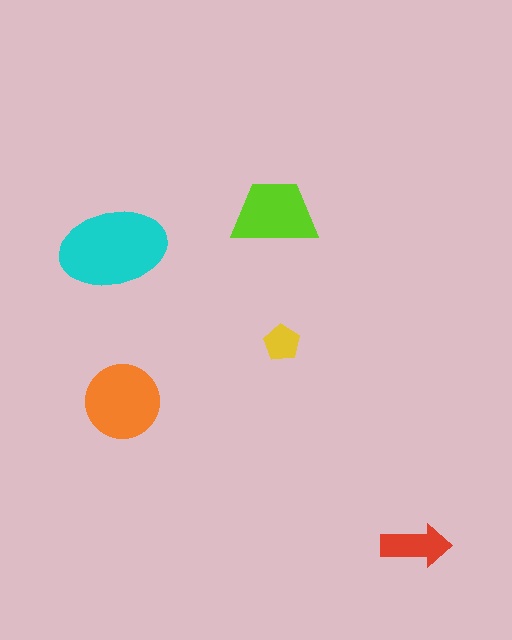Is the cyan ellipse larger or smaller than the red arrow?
Larger.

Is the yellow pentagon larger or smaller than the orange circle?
Smaller.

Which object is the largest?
The cyan ellipse.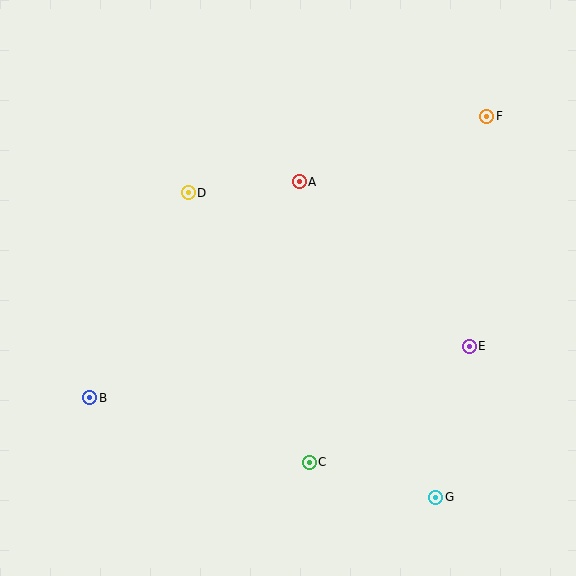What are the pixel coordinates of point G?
Point G is at (436, 497).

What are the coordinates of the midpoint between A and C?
The midpoint between A and C is at (304, 322).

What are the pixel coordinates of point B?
Point B is at (90, 398).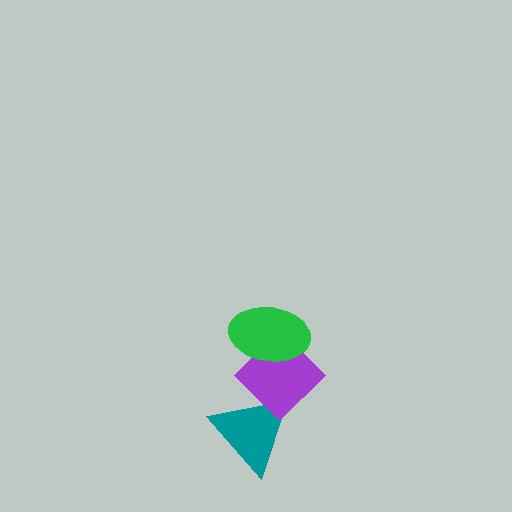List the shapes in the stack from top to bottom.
From top to bottom: the green ellipse, the purple diamond, the teal triangle.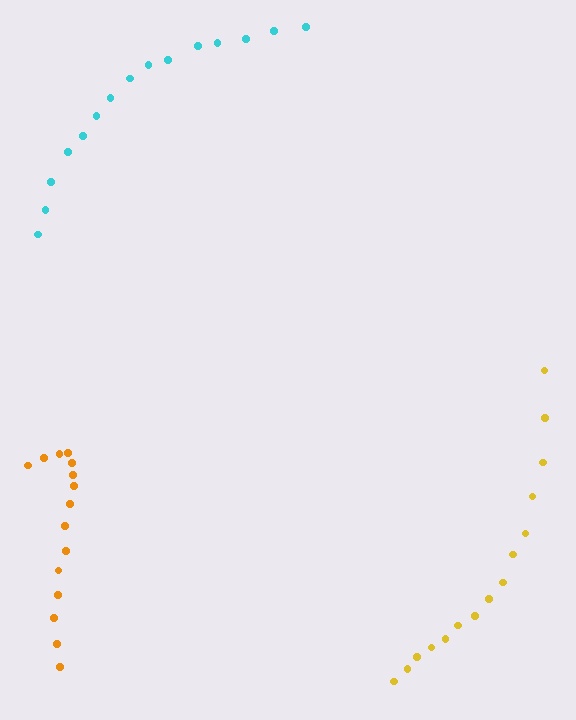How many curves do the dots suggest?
There are 3 distinct paths.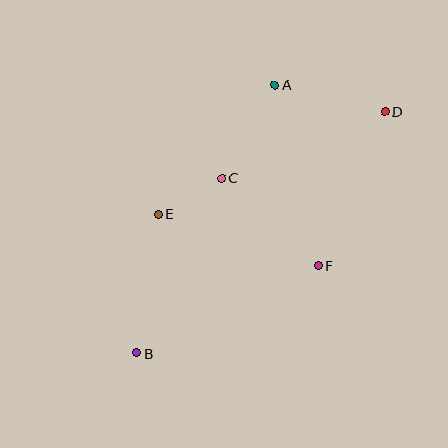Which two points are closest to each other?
Points C and E are closest to each other.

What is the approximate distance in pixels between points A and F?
The distance between A and F is approximately 186 pixels.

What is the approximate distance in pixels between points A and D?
The distance between A and D is approximately 113 pixels.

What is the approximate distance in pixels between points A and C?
The distance between A and C is approximately 108 pixels.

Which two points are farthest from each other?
Points B and D are farthest from each other.